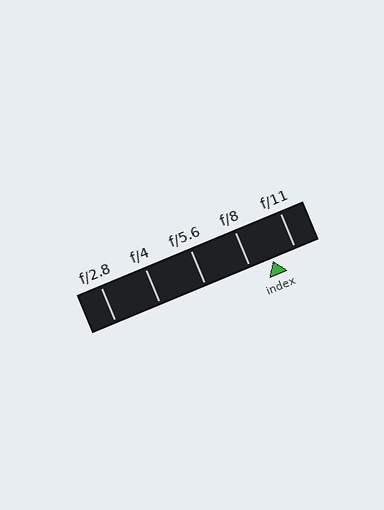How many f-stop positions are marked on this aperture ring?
There are 5 f-stop positions marked.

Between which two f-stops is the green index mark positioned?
The index mark is between f/8 and f/11.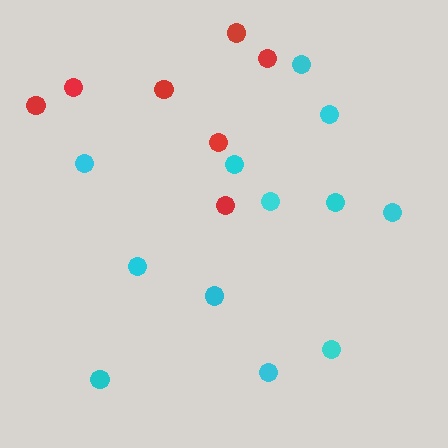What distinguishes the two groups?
There are 2 groups: one group of cyan circles (12) and one group of red circles (7).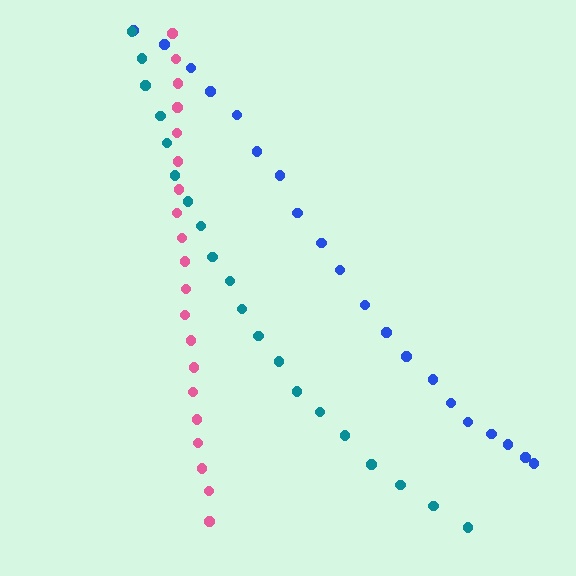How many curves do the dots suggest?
There are 3 distinct paths.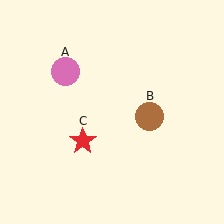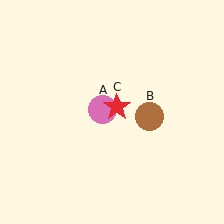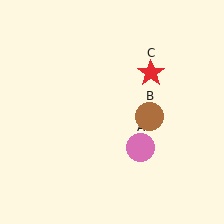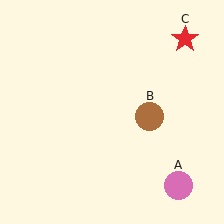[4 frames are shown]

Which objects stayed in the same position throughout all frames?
Brown circle (object B) remained stationary.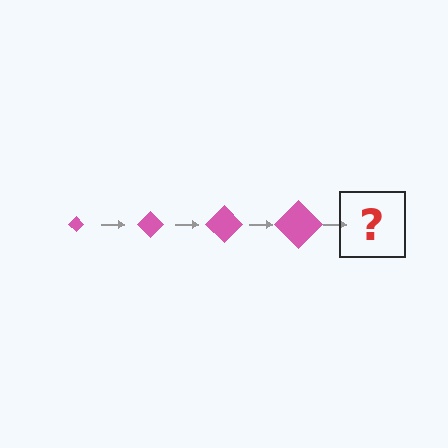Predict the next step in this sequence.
The next step is a pink diamond, larger than the previous one.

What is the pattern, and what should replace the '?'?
The pattern is that the diamond gets progressively larger each step. The '?' should be a pink diamond, larger than the previous one.